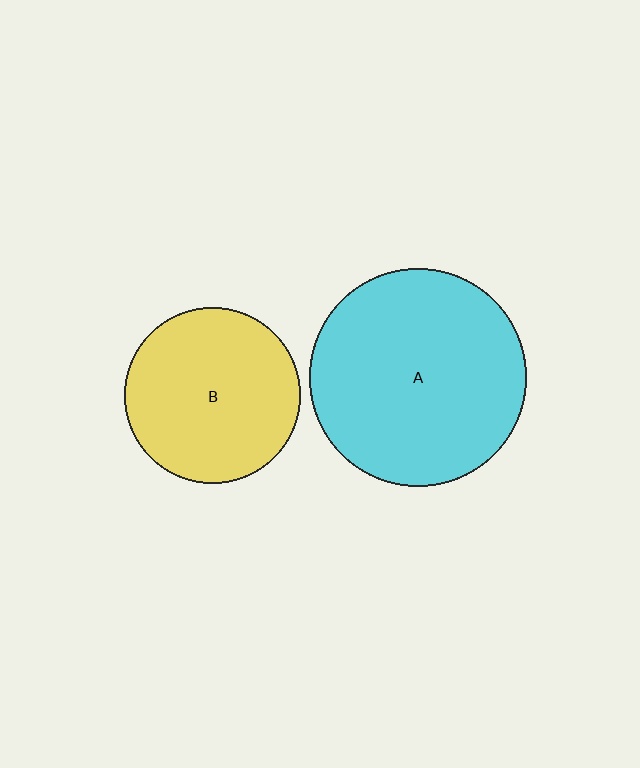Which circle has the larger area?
Circle A (cyan).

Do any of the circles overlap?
No, none of the circles overlap.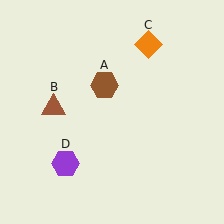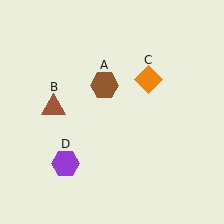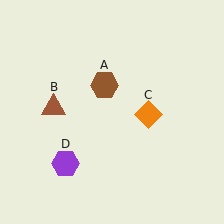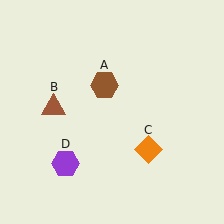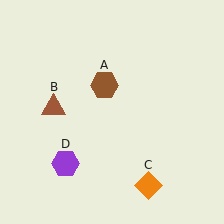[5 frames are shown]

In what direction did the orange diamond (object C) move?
The orange diamond (object C) moved down.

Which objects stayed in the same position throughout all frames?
Brown hexagon (object A) and brown triangle (object B) and purple hexagon (object D) remained stationary.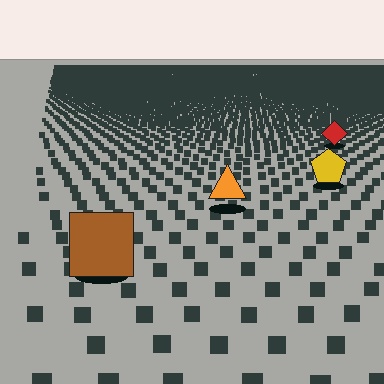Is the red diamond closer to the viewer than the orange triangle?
No. The orange triangle is closer — you can tell from the texture gradient: the ground texture is coarser near it.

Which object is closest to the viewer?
The brown square is closest. The texture marks near it are larger and more spread out.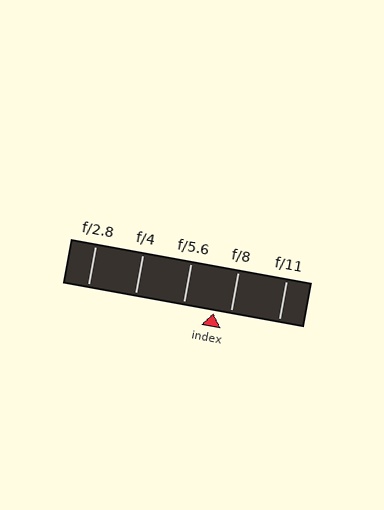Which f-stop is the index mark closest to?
The index mark is closest to f/8.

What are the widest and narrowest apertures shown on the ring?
The widest aperture shown is f/2.8 and the narrowest is f/11.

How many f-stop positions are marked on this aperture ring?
There are 5 f-stop positions marked.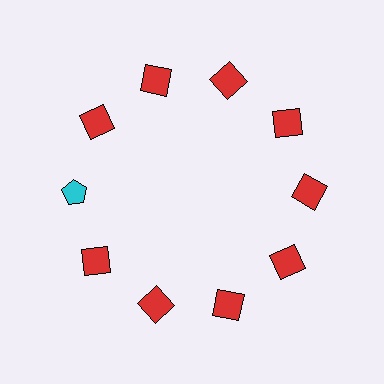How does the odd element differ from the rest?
It differs in both color (cyan instead of red) and shape (pentagon instead of square).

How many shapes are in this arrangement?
There are 10 shapes arranged in a ring pattern.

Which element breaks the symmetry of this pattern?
The cyan pentagon at roughly the 9 o'clock position breaks the symmetry. All other shapes are red squares.